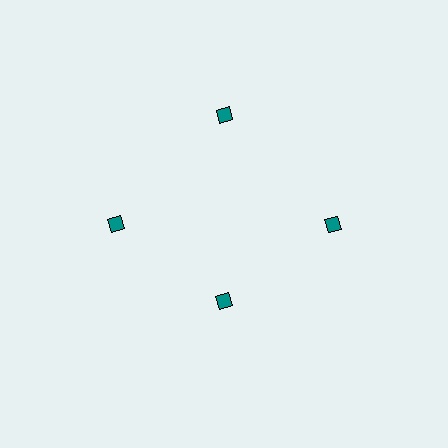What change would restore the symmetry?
The symmetry would be restored by moving it outward, back onto the ring so that all 4 diamonds sit at equal angles and equal distance from the center.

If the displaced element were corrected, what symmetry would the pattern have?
It would have 4-fold rotational symmetry — the pattern would map onto itself every 90 degrees.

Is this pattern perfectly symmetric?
No. The 4 teal diamonds are arranged in a ring, but one element near the 6 o'clock position is pulled inward toward the center, breaking the 4-fold rotational symmetry.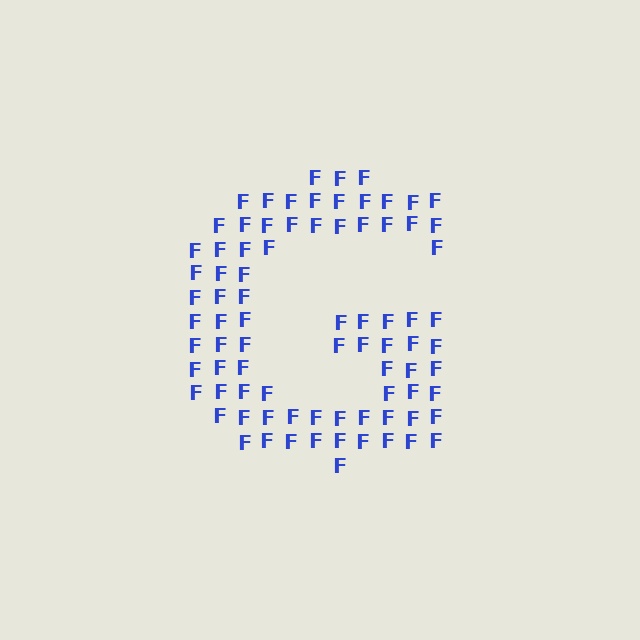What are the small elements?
The small elements are letter F's.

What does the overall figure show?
The overall figure shows the letter G.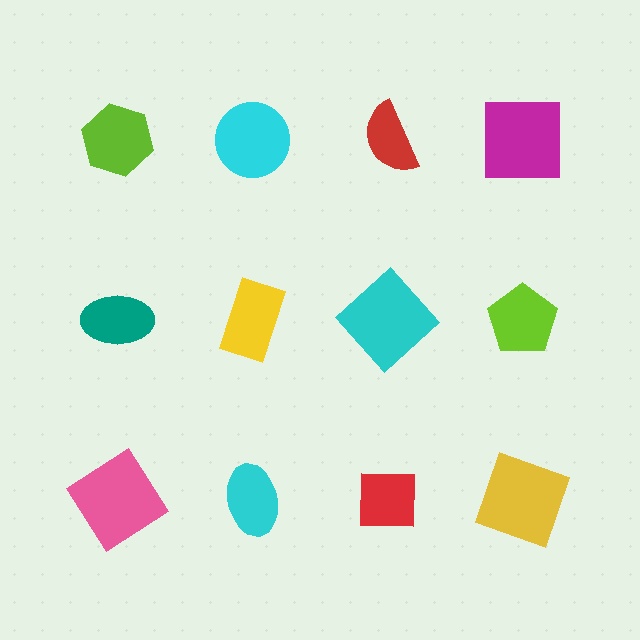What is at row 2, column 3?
A cyan diamond.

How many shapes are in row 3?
4 shapes.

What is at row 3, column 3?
A red square.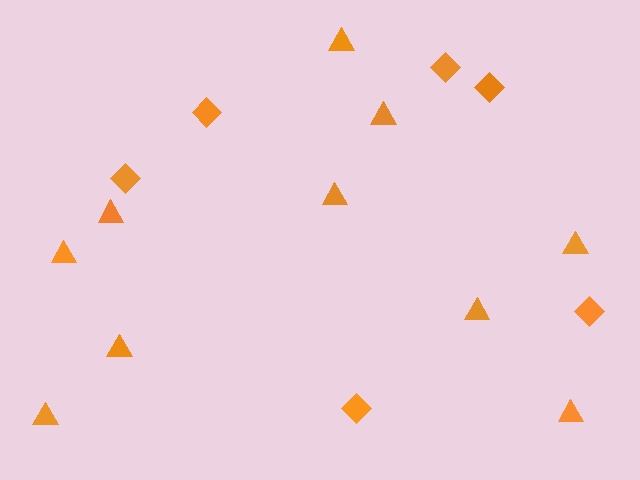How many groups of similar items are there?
There are 2 groups: one group of diamonds (6) and one group of triangles (10).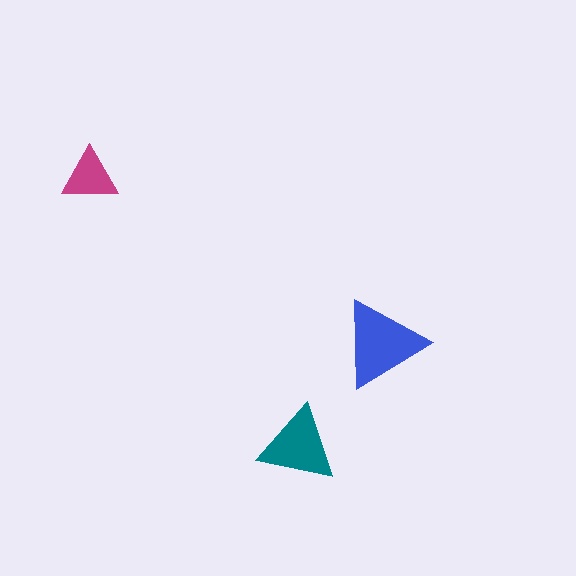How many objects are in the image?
There are 3 objects in the image.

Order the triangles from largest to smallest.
the blue one, the teal one, the magenta one.